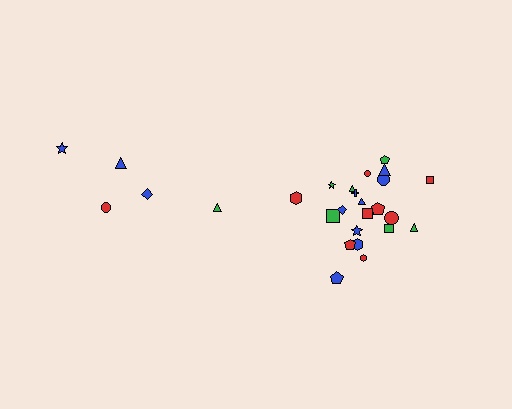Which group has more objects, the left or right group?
The right group.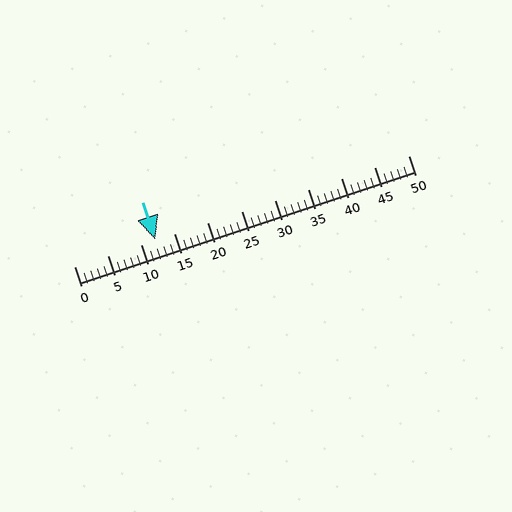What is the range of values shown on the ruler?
The ruler shows values from 0 to 50.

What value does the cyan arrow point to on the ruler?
The cyan arrow points to approximately 12.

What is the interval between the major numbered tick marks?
The major tick marks are spaced 5 units apart.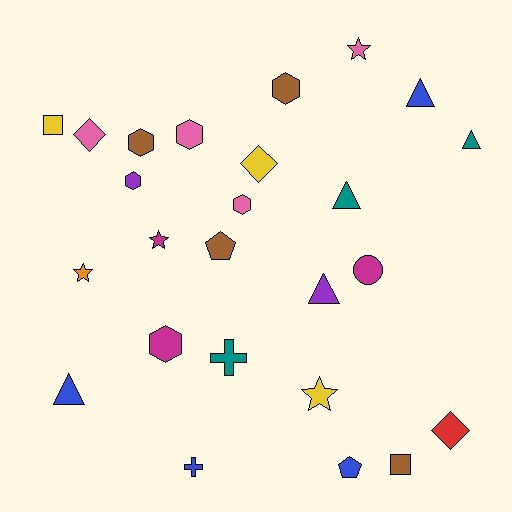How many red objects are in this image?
There is 1 red object.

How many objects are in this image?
There are 25 objects.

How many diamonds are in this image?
There are 3 diamonds.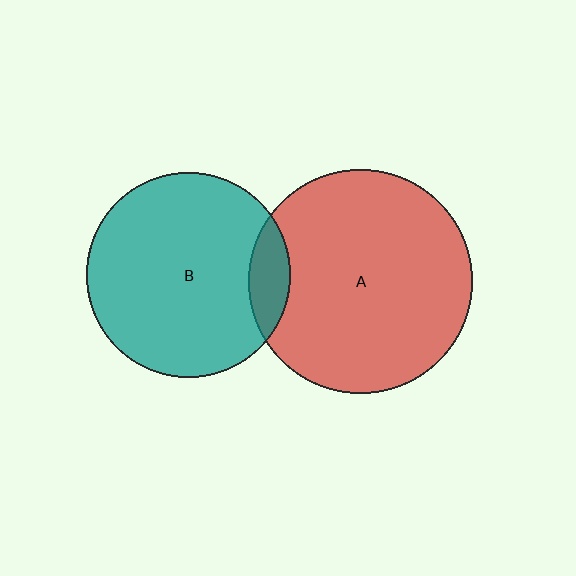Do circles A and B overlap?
Yes.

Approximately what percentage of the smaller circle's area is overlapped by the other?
Approximately 10%.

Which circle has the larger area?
Circle A (red).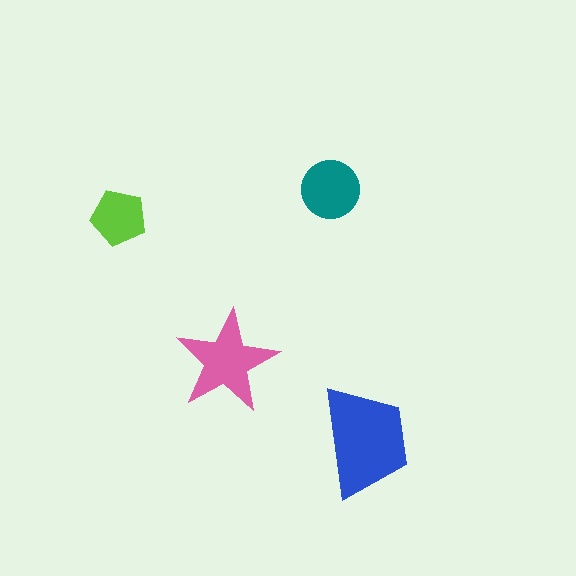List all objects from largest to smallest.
The blue trapezoid, the pink star, the teal circle, the lime pentagon.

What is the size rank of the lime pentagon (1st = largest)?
4th.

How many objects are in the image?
There are 4 objects in the image.